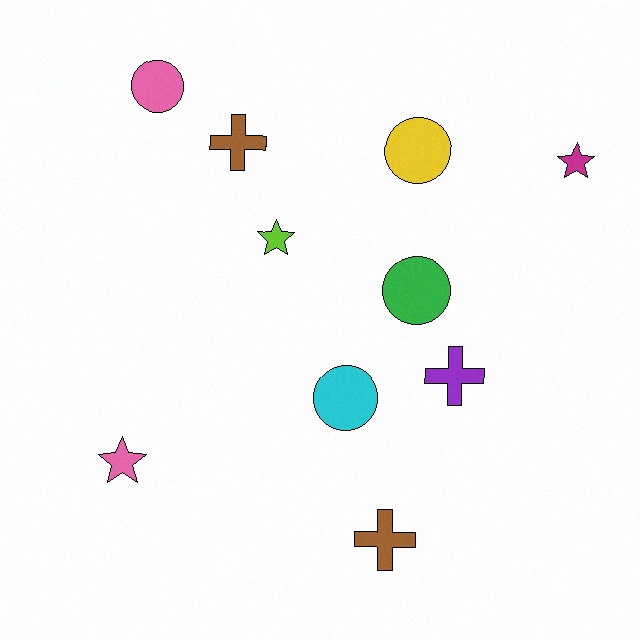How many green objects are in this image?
There is 1 green object.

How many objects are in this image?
There are 10 objects.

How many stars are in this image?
There are 3 stars.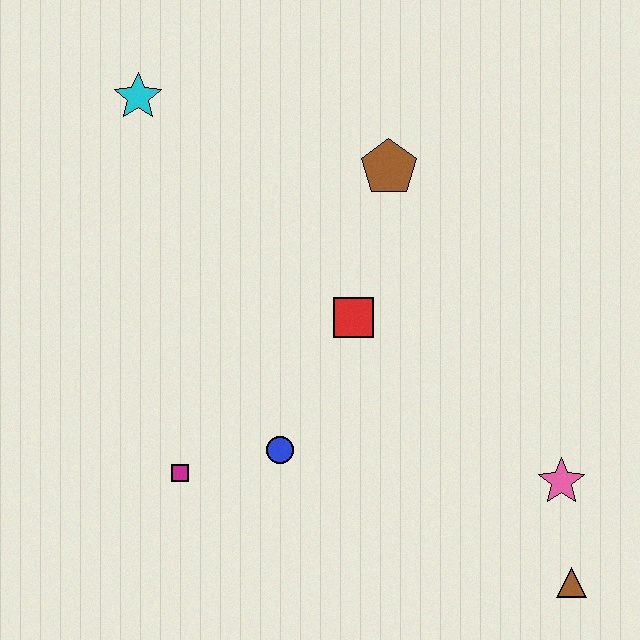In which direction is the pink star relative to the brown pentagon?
The pink star is below the brown pentagon.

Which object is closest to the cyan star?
The brown pentagon is closest to the cyan star.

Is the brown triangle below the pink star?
Yes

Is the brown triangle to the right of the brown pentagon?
Yes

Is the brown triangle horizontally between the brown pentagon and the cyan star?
No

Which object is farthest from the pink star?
The cyan star is farthest from the pink star.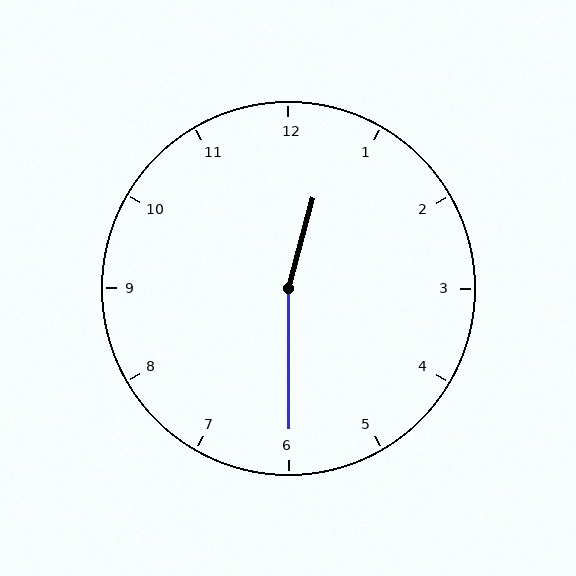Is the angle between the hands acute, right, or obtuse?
It is obtuse.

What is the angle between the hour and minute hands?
Approximately 165 degrees.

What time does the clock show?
12:30.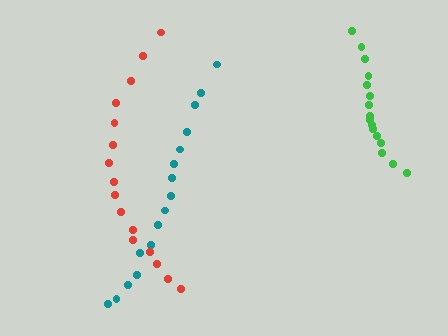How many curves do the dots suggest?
There are 3 distinct paths.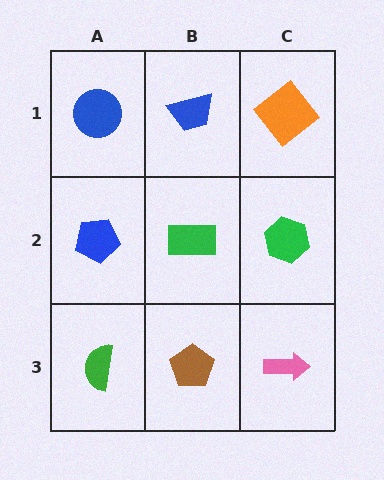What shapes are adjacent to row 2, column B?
A blue trapezoid (row 1, column B), a brown pentagon (row 3, column B), a blue pentagon (row 2, column A), a green hexagon (row 2, column C).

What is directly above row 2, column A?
A blue circle.